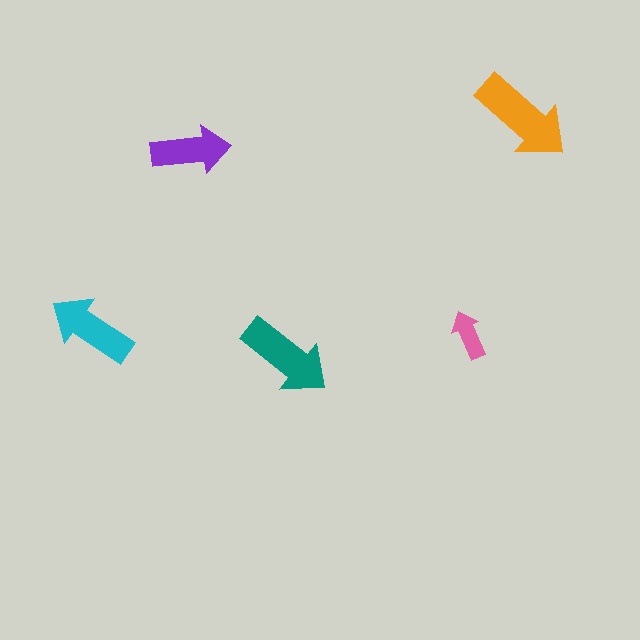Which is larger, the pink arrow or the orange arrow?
The orange one.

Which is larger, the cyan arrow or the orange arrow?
The orange one.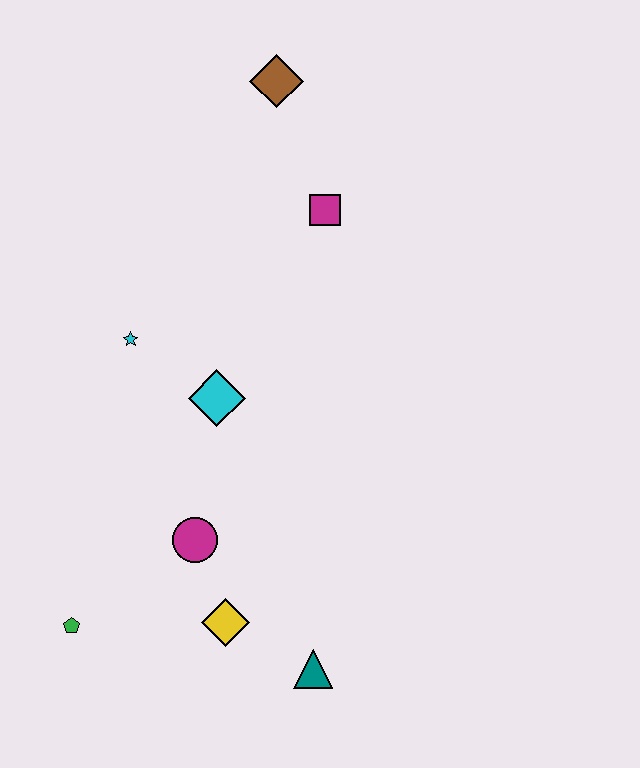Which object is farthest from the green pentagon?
The brown diamond is farthest from the green pentagon.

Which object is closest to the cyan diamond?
The cyan star is closest to the cyan diamond.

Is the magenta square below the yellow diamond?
No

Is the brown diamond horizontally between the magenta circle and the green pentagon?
No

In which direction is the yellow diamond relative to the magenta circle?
The yellow diamond is below the magenta circle.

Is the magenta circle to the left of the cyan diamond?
Yes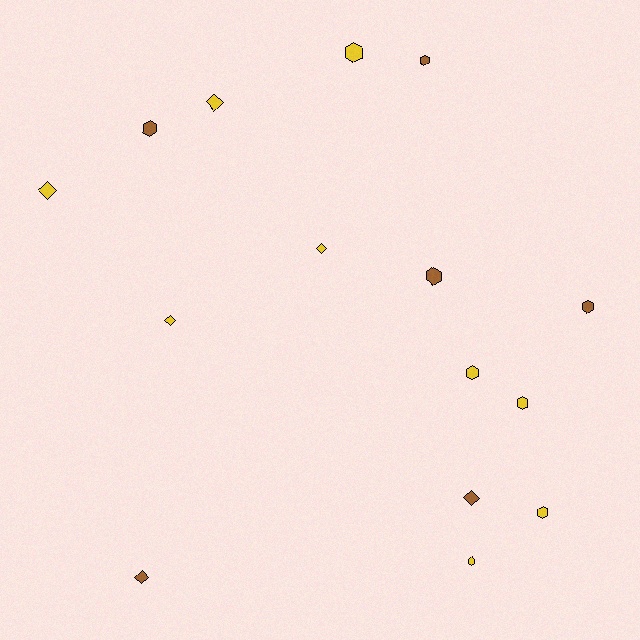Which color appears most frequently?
Yellow, with 9 objects.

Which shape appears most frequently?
Hexagon, with 9 objects.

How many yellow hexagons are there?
There are 5 yellow hexagons.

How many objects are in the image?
There are 15 objects.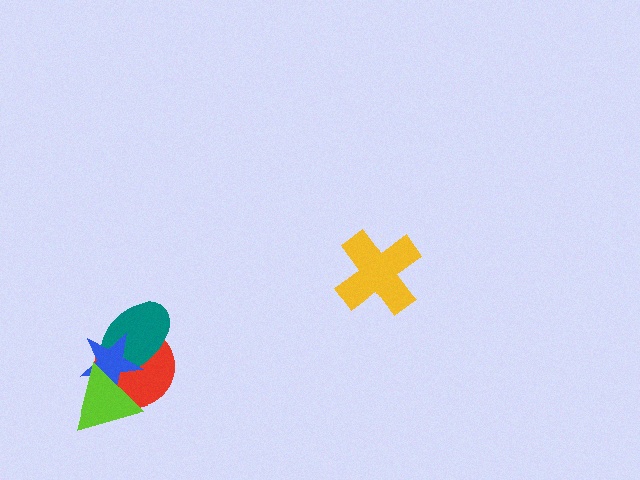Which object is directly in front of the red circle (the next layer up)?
The teal ellipse is directly in front of the red circle.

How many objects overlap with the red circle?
3 objects overlap with the red circle.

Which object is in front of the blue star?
The lime triangle is in front of the blue star.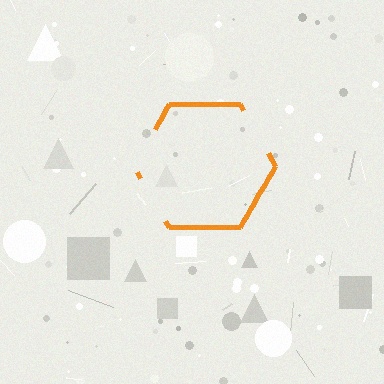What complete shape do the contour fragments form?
The contour fragments form a hexagon.